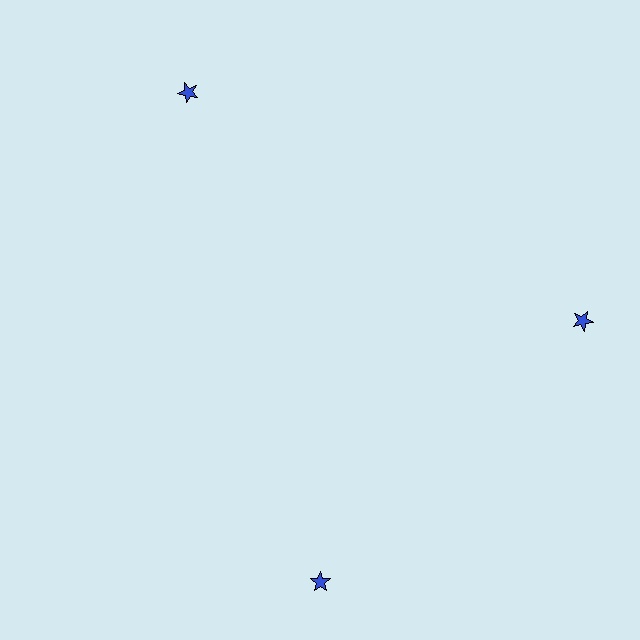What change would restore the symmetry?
The symmetry would be restored by rotating it back into even spacing with its neighbors so that all 3 stars sit at equal angles and equal distance from the center.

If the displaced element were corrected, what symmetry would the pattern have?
It would have 3-fold rotational symmetry — the pattern would map onto itself every 120 degrees.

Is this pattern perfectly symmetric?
No. The 3 blue stars are arranged in a ring, but one element near the 7 o'clock position is rotated out of alignment along the ring, breaking the 3-fold rotational symmetry.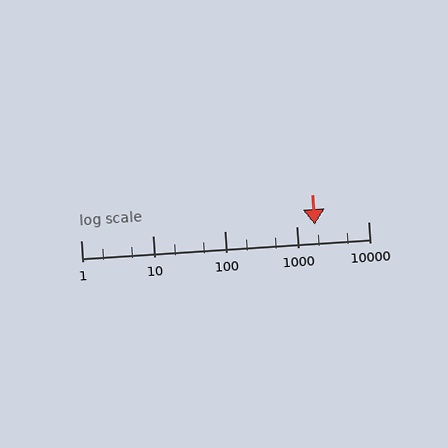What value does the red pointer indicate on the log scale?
The pointer indicates approximately 1800.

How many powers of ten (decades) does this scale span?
The scale spans 4 decades, from 1 to 10000.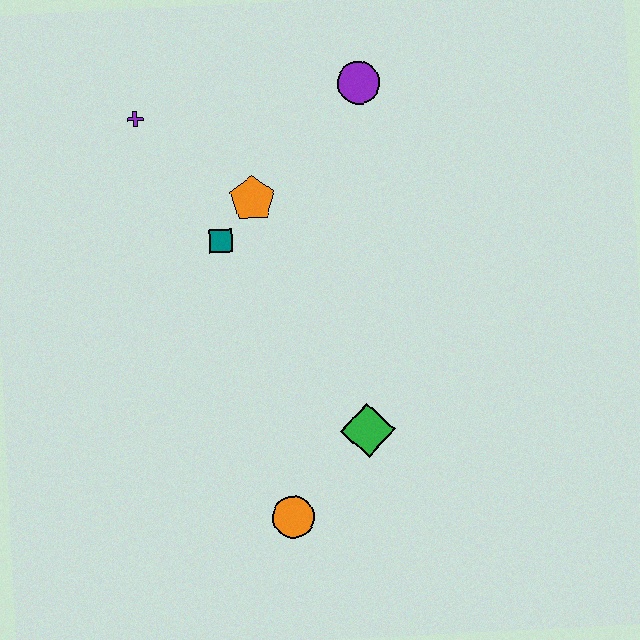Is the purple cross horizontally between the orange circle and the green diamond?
No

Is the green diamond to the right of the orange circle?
Yes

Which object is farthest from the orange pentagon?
The orange circle is farthest from the orange pentagon.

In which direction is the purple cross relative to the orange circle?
The purple cross is above the orange circle.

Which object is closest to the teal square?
The orange pentagon is closest to the teal square.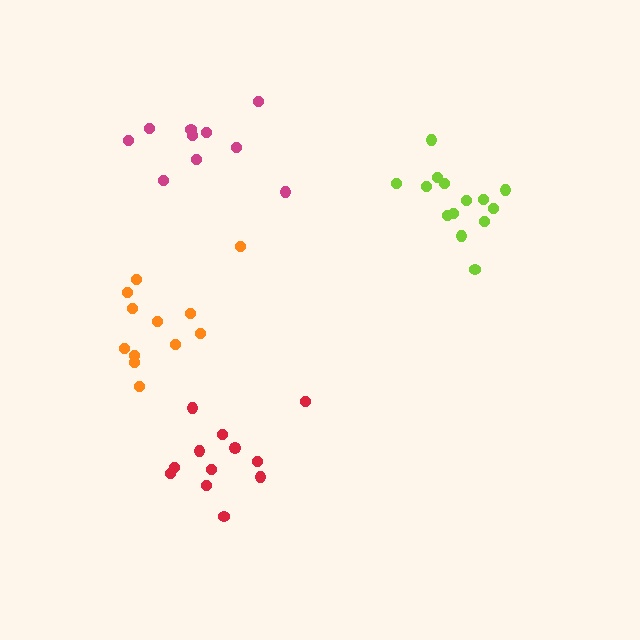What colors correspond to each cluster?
The clusters are colored: orange, lime, magenta, red.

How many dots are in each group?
Group 1: 12 dots, Group 2: 14 dots, Group 3: 10 dots, Group 4: 12 dots (48 total).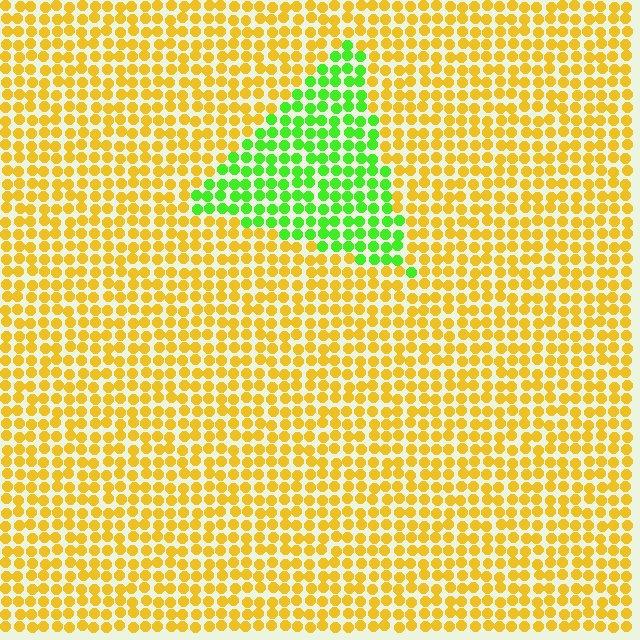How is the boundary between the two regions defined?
The boundary is defined purely by a slight shift in hue (about 65 degrees). Spacing, size, and orientation are identical on both sides.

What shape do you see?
I see a triangle.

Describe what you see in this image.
The image is filled with small yellow elements in a uniform arrangement. A triangle-shaped region is visible where the elements are tinted to a slightly different hue, forming a subtle color boundary.